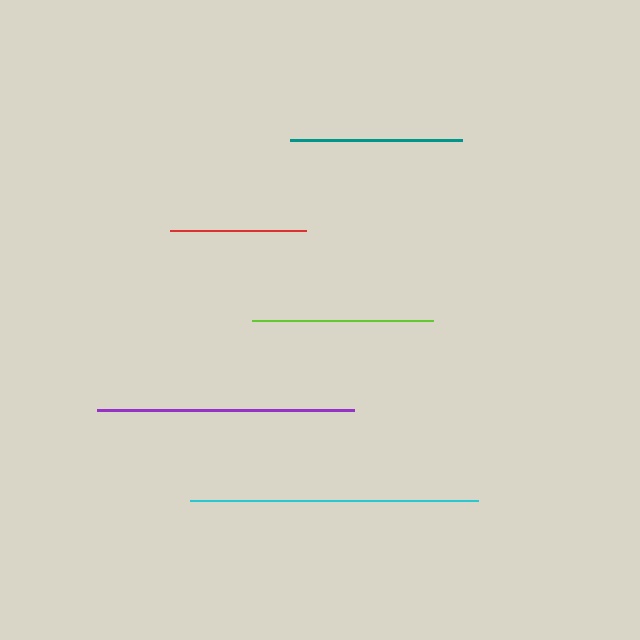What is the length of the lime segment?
The lime segment is approximately 181 pixels long.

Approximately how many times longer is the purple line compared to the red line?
The purple line is approximately 1.9 times the length of the red line.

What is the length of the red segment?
The red segment is approximately 136 pixels long.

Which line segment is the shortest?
The red line is the shortest at approximately 136 pixels.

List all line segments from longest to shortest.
From longest to shortest: cyan, purple, lime, teal, red.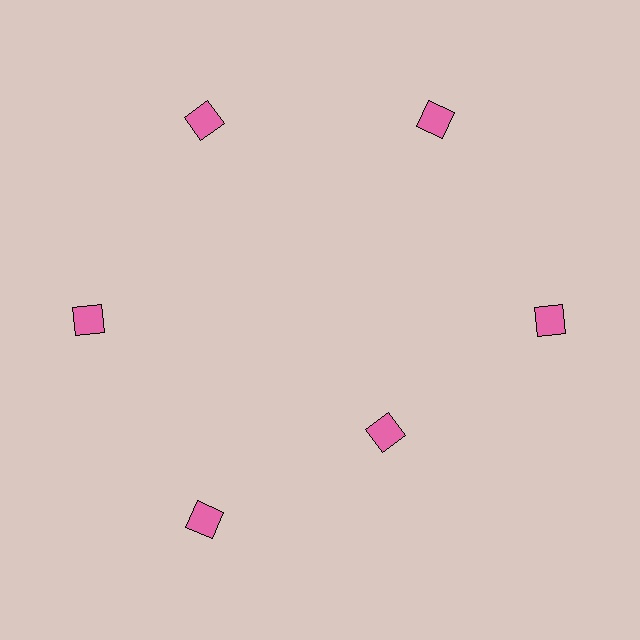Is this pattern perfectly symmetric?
No. The 6 pink diamonds are arranged in a ring, but one element near the 5 o'clock position is pulled inward toward the center, breaking the 6-fold rotational symmetry.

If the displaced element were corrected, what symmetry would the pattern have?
It would have 6-fold rotational symmetry — the pattern would map onto itself every 60 degrees.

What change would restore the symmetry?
The symmetry would be restored by moving it outward, back onto the ring so that all 6 diamonds sit at equal angles and equal distance from the center.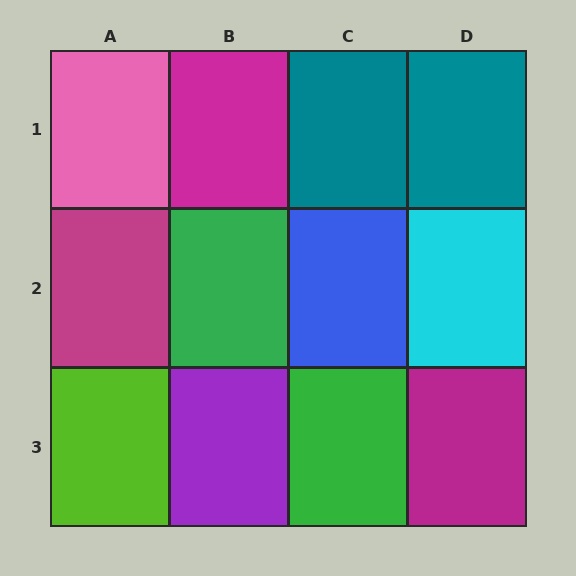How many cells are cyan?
1 cell is cyan.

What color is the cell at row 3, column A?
Lime.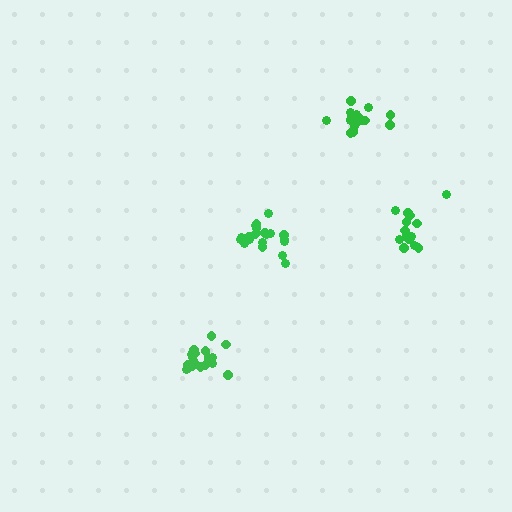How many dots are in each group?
Group 1: 19 dots, Group 2: 17 dots, Group 3: 21 dots, Group 4: 15 dots (72 total).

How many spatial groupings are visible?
There are 4 spatial groupings.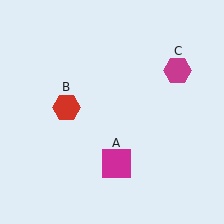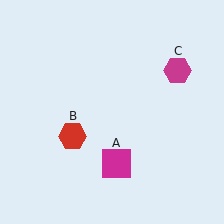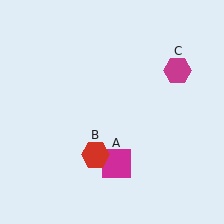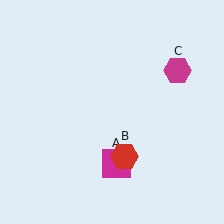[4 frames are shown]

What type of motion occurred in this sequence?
The red hexagon (object B) rotated counterclockwise around the center of the scene.